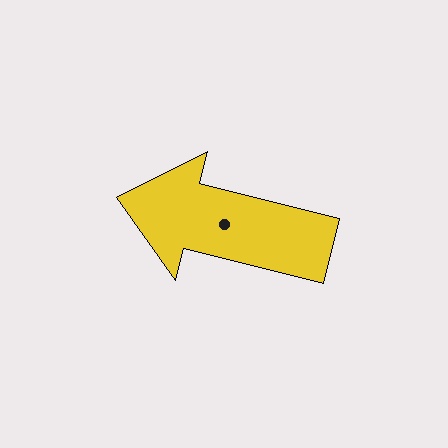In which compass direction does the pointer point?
West.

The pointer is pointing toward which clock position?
Roughly 9 o'clock.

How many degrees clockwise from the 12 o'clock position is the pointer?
Approximately 284 degrees.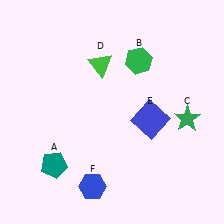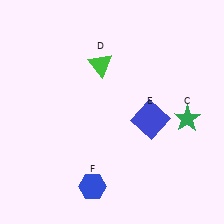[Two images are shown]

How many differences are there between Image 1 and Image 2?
There are 2 differences between the two images.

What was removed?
The teal pentagon (A), the green hexagon (B) were removed in Image 2.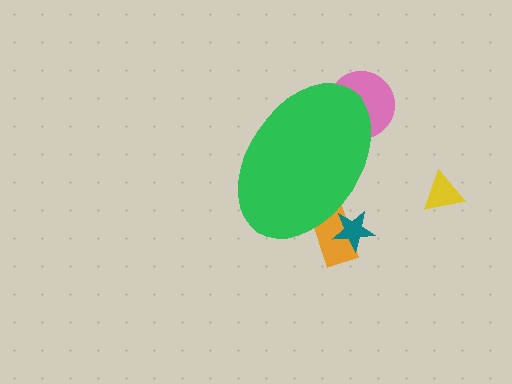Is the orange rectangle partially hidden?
Yes, the orange rectangle is partially hidden behind the green ellipse.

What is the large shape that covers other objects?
A green ellipse.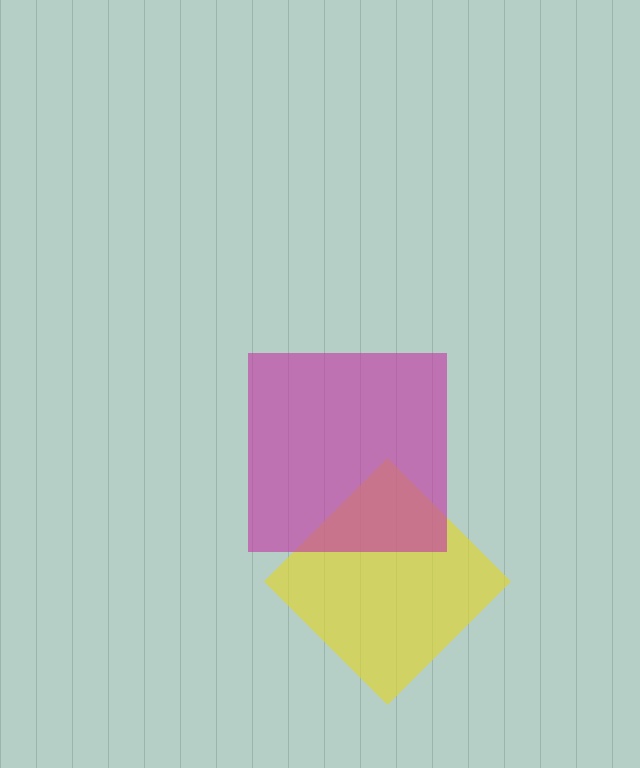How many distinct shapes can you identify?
There are 2 distinct shapes: a yellow diamond, a magenta square.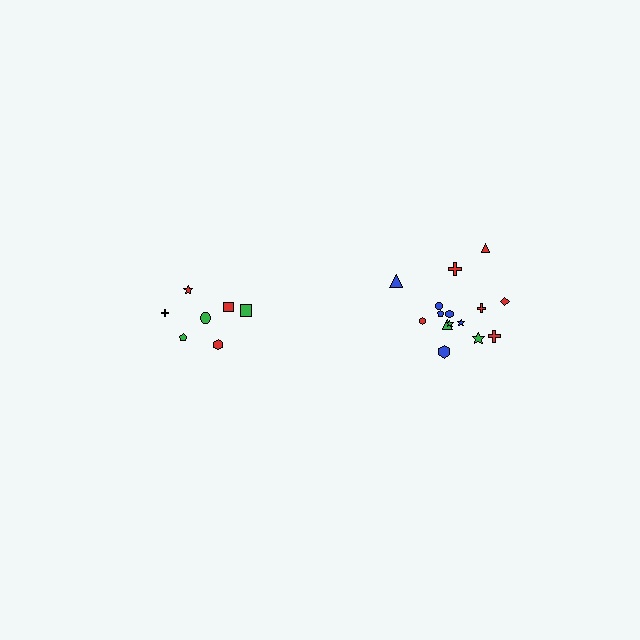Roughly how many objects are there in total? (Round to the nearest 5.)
Roughly 20 objects in total.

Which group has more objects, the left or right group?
The right group.